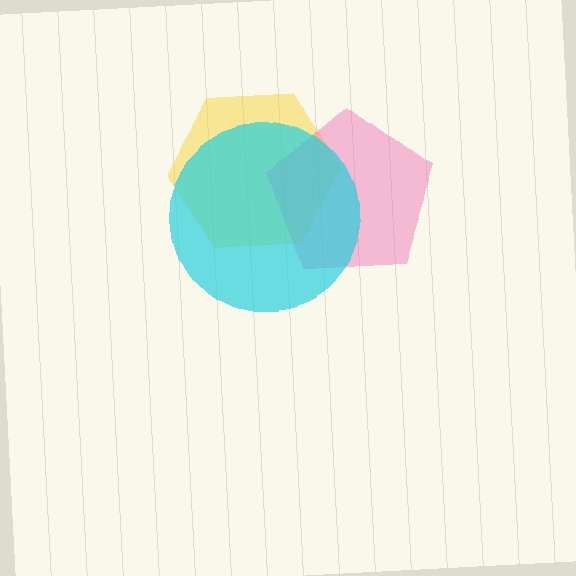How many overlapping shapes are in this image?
There are 3 overlapping shapes in the image.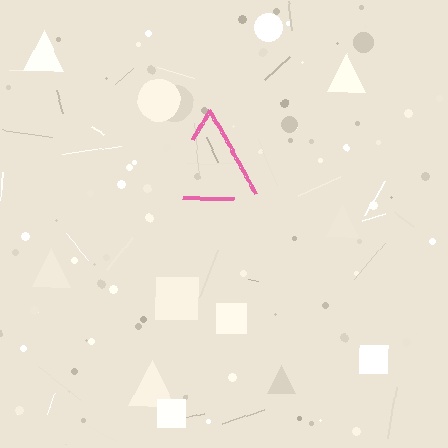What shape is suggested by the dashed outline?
The dashed outline suggests a triangle.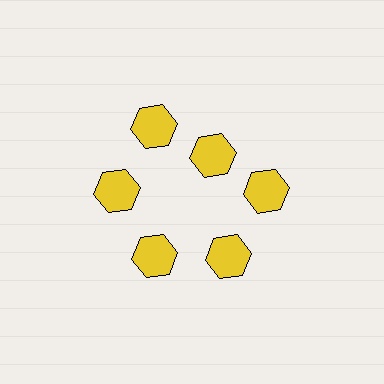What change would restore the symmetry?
The symmetry would be restored by moving it outward, back onto the ring so that all 6 hexagons sit at equal angles and equal distance from the center.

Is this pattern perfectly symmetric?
No. The 6 yellow hexagons are arranged in a ring, but one element near the 1 o'clock position is pulled inward toward the center, breaking the 6-fold rotational symmetry.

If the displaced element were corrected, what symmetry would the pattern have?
It would have 6-fold rotational symmetry — the pattern would map onto itself every 60 degrees.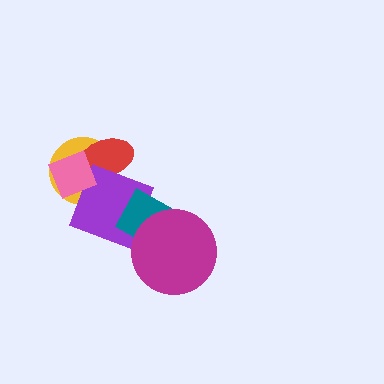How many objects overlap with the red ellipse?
3 objects overlap with the red ellipse.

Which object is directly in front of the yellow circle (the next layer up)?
The red ellipse is directly in front of the yellow circle.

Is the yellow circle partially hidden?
Yes, it is partially covered by another shape.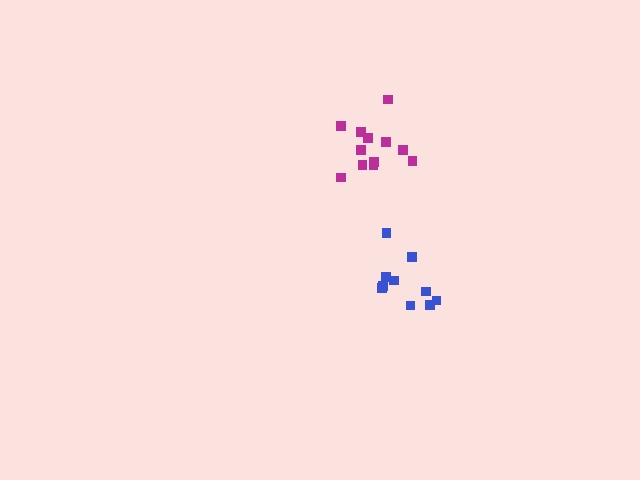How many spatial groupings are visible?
There are 2 spatial groupings.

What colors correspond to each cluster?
The clusters are colored: blue, magenta.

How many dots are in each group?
Group 1: 10 dots, Group 2: 12 dots (22 total).